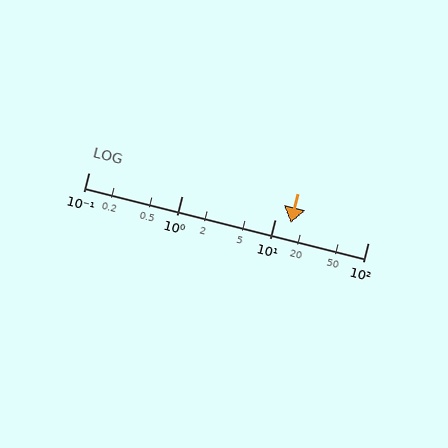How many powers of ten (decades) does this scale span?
The scale spans 3 decades, from 0.1 to 100.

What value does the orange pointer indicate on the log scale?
The pointer indicates approximately 15.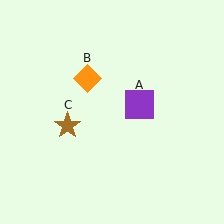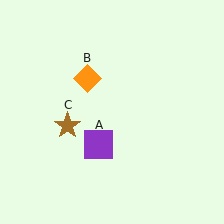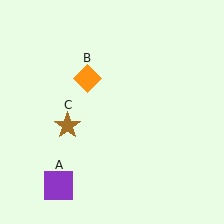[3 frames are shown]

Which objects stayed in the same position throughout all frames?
Orange diamond (object B) and brown star (object C) remained stationary.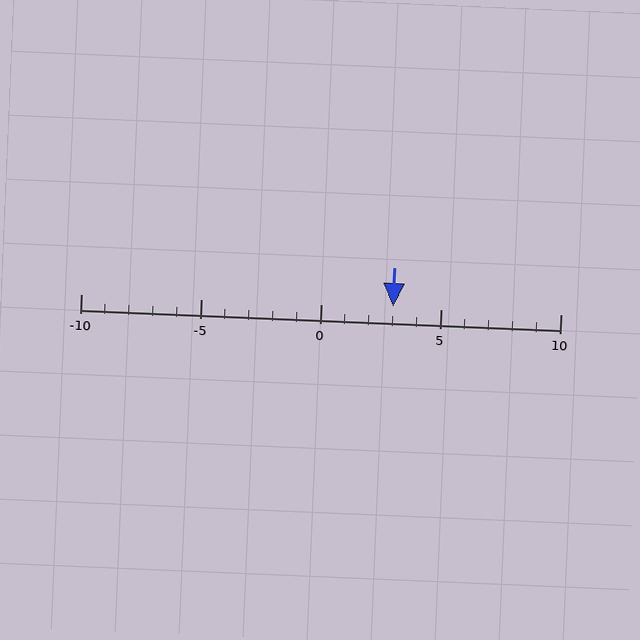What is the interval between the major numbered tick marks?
The major tick marks are spaced 5 units apart.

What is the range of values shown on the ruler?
The ruler shows values from -10 to 10.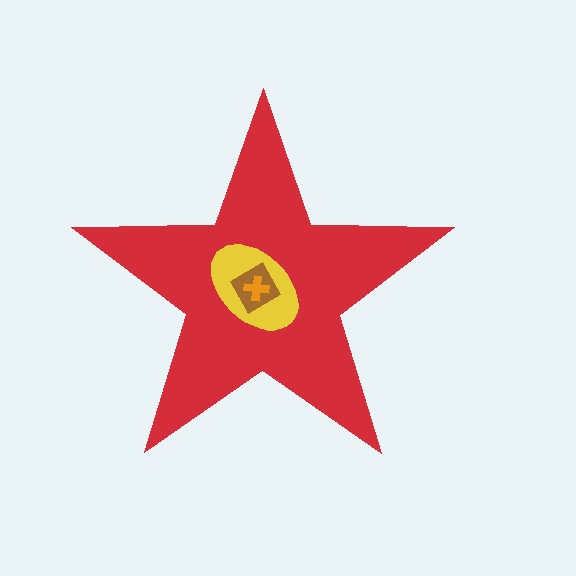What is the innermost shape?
The orange cross.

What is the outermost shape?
The red star.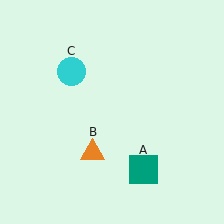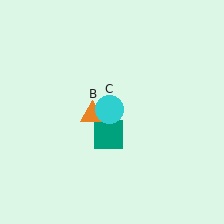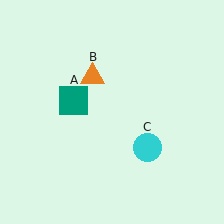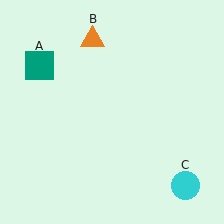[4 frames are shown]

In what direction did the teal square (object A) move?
The teal square (object A) moved up and to the left.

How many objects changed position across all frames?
3 objects changed position: teal square (object A), orange triangle (object B), cyan circle (object C).